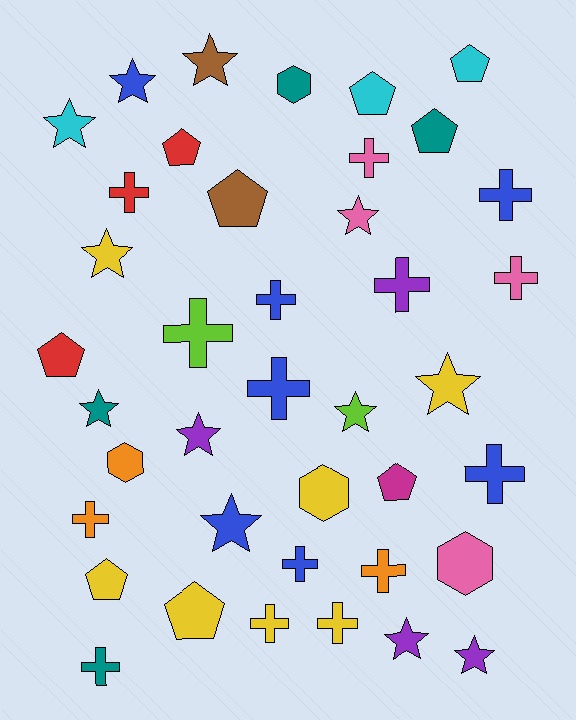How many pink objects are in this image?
There are 4 pink objects.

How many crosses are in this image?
There are 15 crosses.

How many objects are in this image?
There are 40 objects.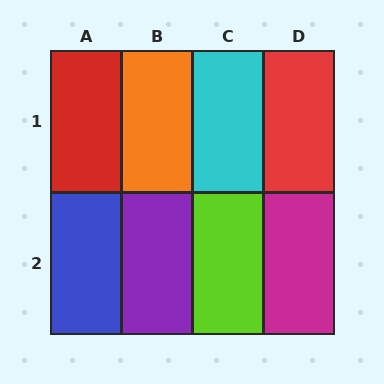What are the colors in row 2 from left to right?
Blue, purple, lime, magenta.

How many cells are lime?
1 cell is lime.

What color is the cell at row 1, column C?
Cyan.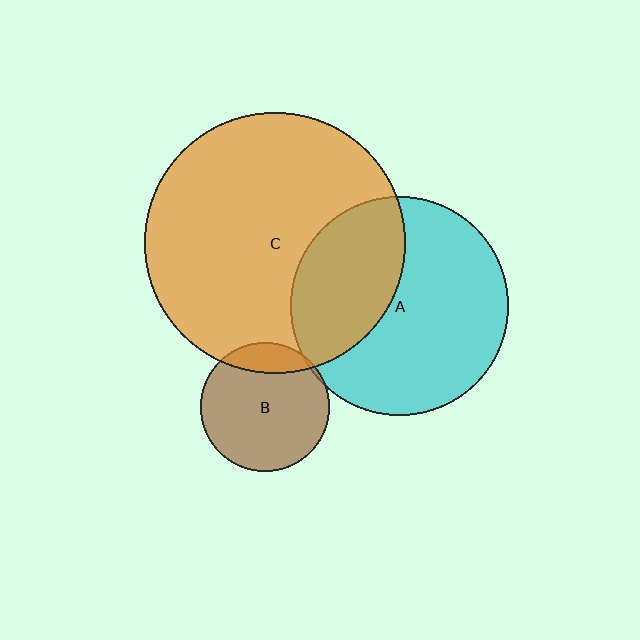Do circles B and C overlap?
Yes.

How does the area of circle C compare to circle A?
Approximately 1.4 times.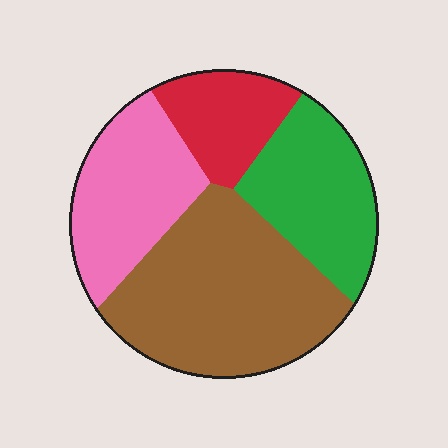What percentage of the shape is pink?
Pink takes up about one quarter (1/4) of the shape.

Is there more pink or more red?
Pink.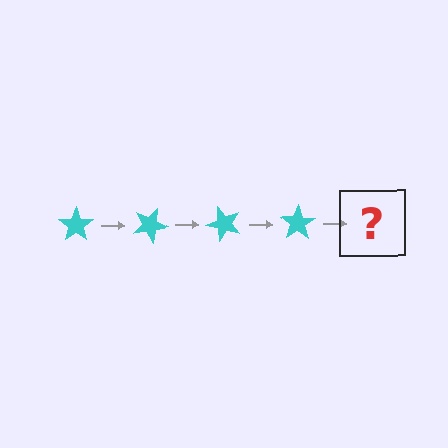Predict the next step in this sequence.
The next step is a cyan star rotated 100 degrees.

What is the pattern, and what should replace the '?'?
The pattern is that the star rotates 25 degrees each step. The '?' should be a cyan star rotated 100 degrees.